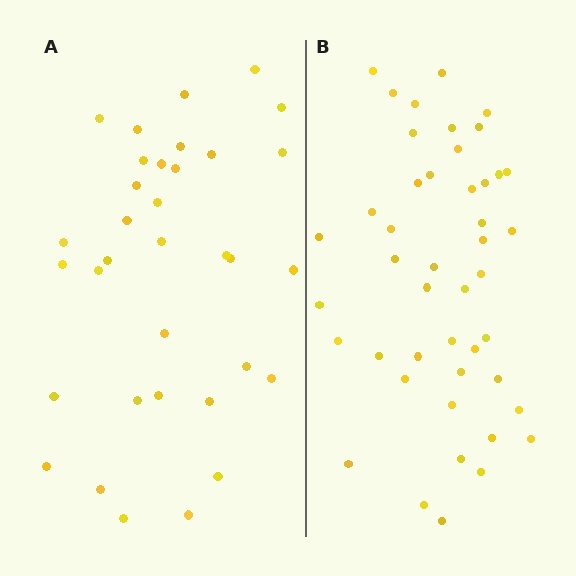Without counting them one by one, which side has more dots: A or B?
Region B (the right region) has more dots.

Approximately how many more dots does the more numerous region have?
Region B has roughly 12 or so more dots than region A.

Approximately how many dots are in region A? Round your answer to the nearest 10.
About 30 dots. (The exact count is 34, which rounds to 30.)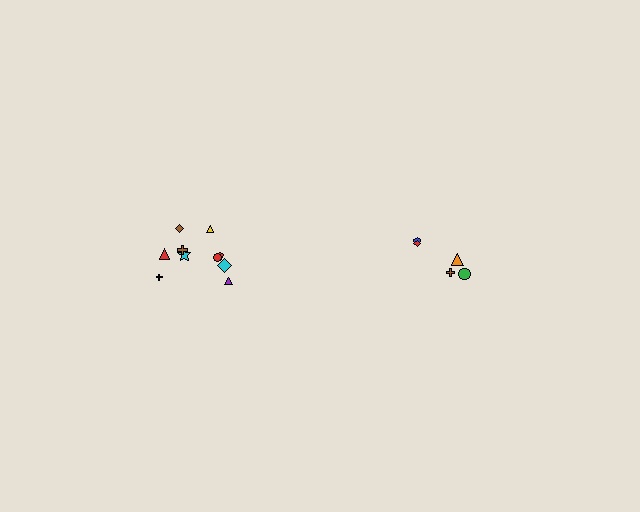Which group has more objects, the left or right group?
The left group.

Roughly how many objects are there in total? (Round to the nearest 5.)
Roughly 15 objects in total.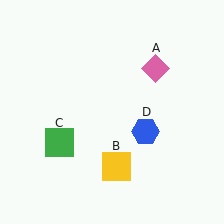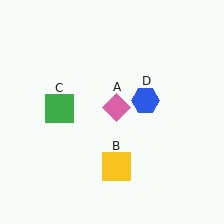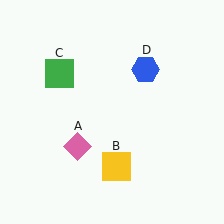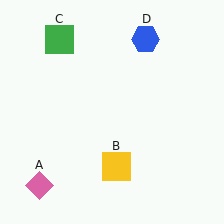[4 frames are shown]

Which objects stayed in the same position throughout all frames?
Yellow square (object B) remained stationary.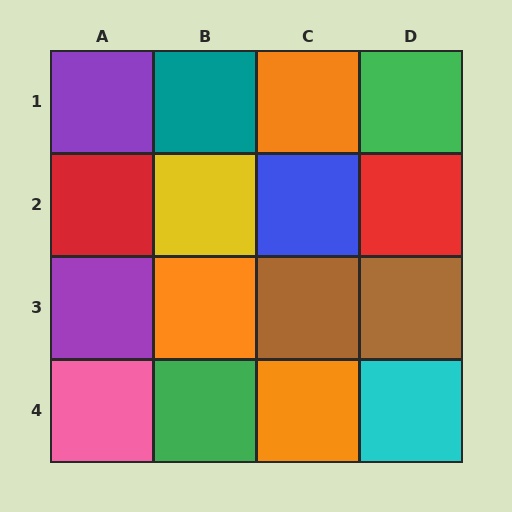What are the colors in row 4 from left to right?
Pink, green, orange, cyan.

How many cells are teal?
1 cell is teal.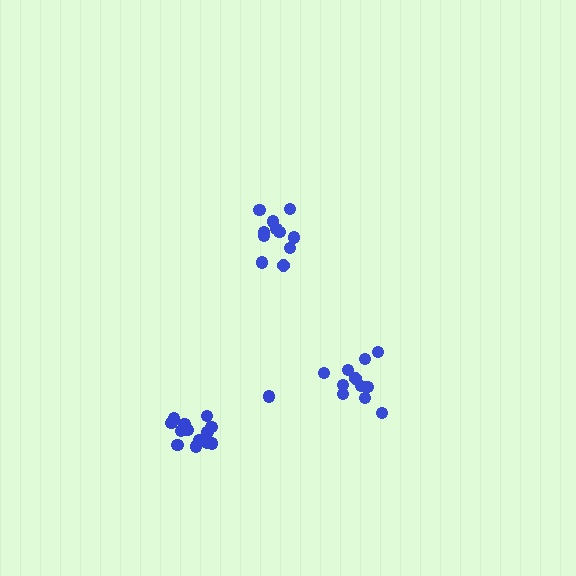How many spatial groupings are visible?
There are 3 spatial groupings.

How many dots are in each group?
Group 1: 11 dots, Group 2: 14 dots, Group 3: 11 dots (36 total).